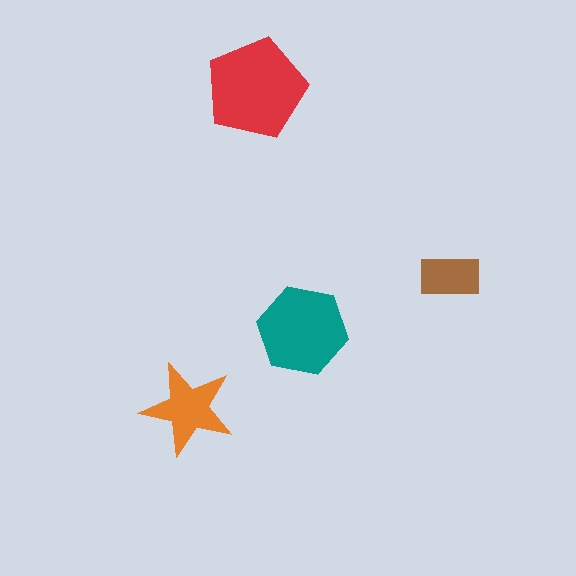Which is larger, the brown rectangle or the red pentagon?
The red pentagon.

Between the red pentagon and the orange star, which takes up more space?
The red pentagon.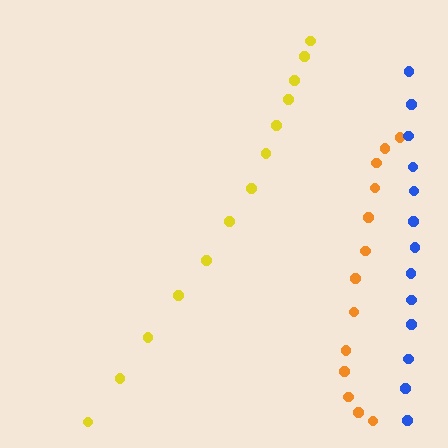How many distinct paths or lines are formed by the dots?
There are 3 distinct paths.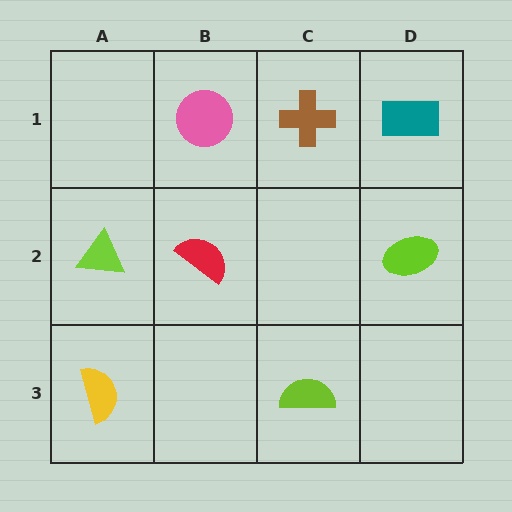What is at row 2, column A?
A lime triangle.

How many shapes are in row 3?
2 shapes.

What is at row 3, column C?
A lime semicircle.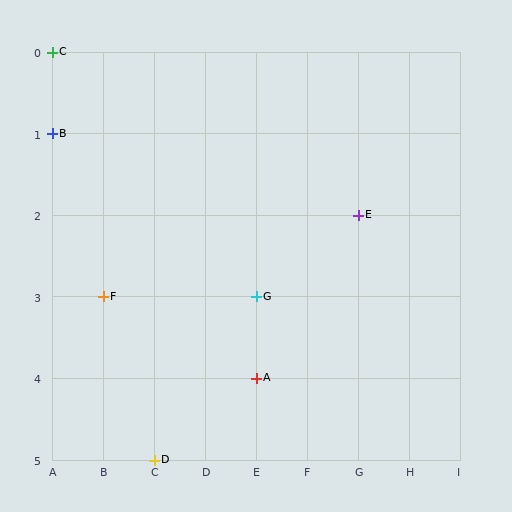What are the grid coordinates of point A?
Point A is at grid coordinates (E, 4).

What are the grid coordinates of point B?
Point B is at grid coordinates (A, 1).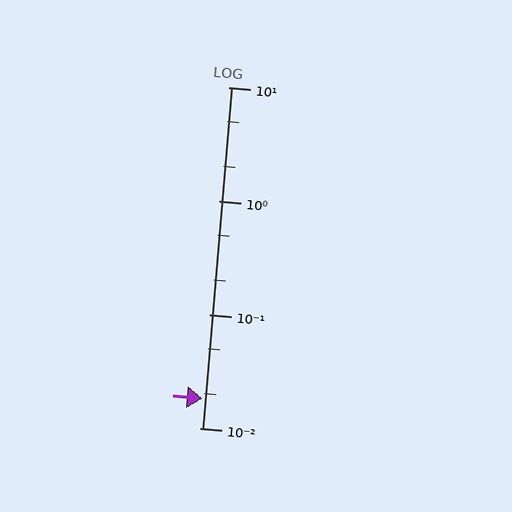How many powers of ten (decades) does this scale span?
The scale spans 3 decades, from 0.01 to 10.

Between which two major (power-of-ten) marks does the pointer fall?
The pointer is between 0.01 and 0.1.